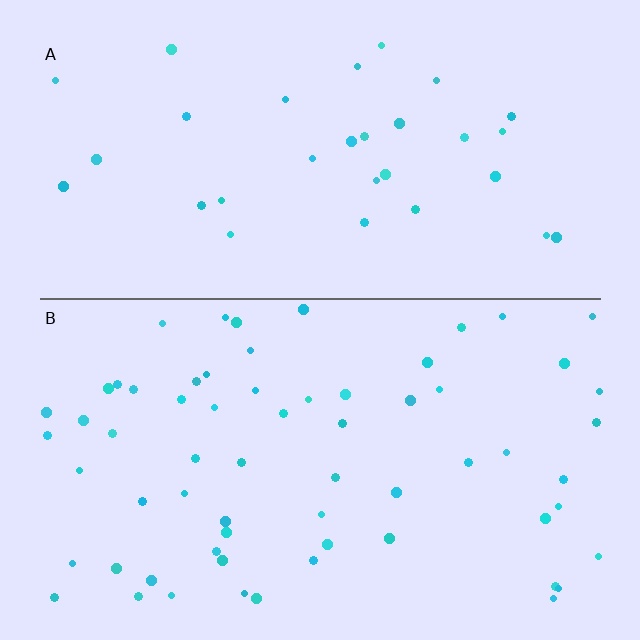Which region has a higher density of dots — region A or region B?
B (the bottom).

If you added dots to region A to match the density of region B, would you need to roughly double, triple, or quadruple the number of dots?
Approximately double.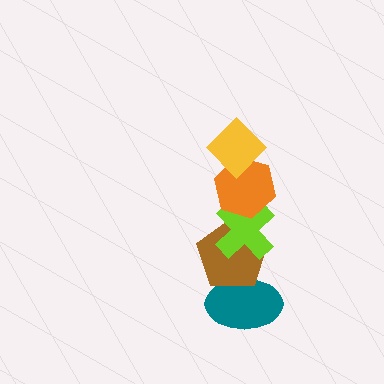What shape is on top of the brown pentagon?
The lime cross is on top of the brown pentagon.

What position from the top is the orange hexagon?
The orange hexagon is 2nd from the top.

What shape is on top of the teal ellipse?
The brown pentagon is on top of the teal ellipse.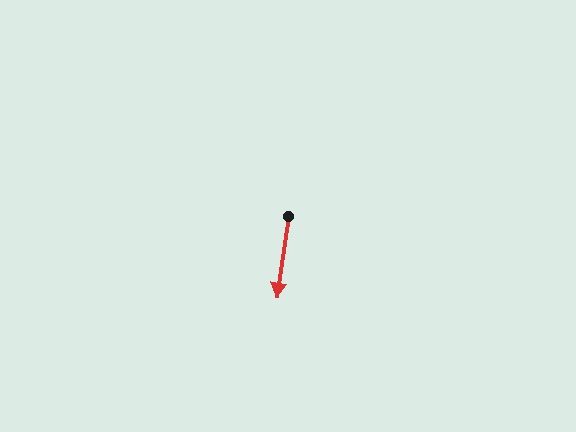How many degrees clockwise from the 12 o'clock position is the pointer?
Approximately 188 degrees.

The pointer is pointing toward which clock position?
Roughly 6 o'clock.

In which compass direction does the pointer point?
South.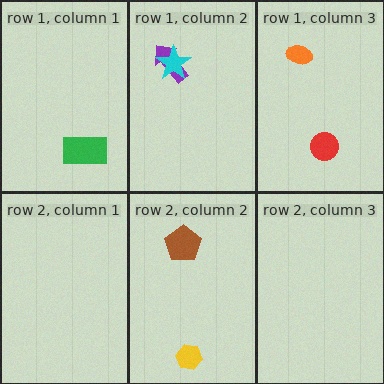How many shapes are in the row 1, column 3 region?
2.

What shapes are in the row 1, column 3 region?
The orange ellipse, the red circle.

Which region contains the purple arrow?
The row 1, column 2 region.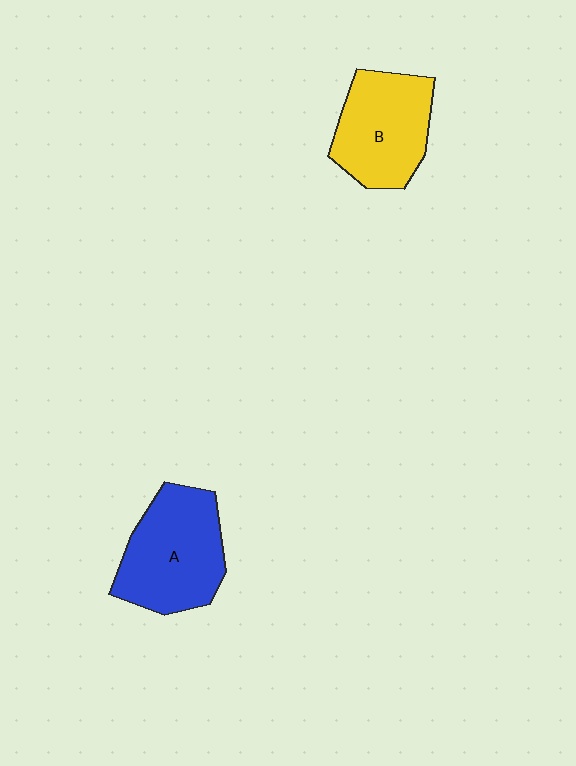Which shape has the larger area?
Shape A (blue).